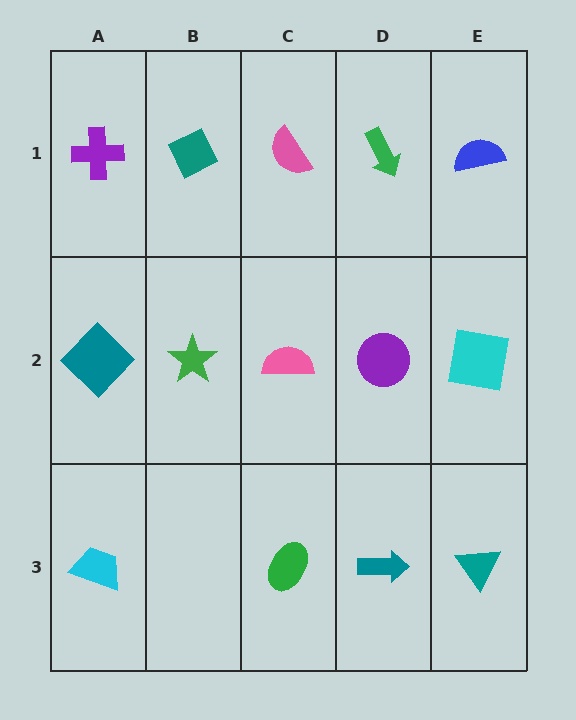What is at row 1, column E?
A blue semicircle.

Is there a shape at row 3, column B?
No, that cell is empty.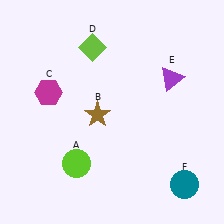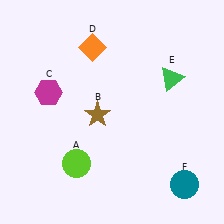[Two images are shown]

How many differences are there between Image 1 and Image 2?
There are 2 differences between the two images.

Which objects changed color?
D changed from lime to orange. E changed from purple to green.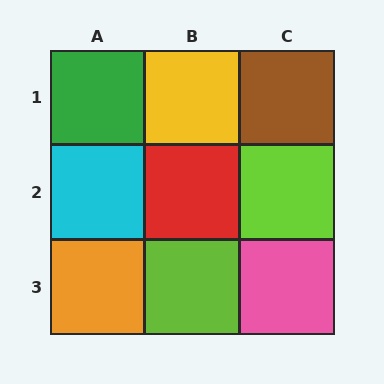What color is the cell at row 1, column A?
Green.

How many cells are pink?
1 cell is pink.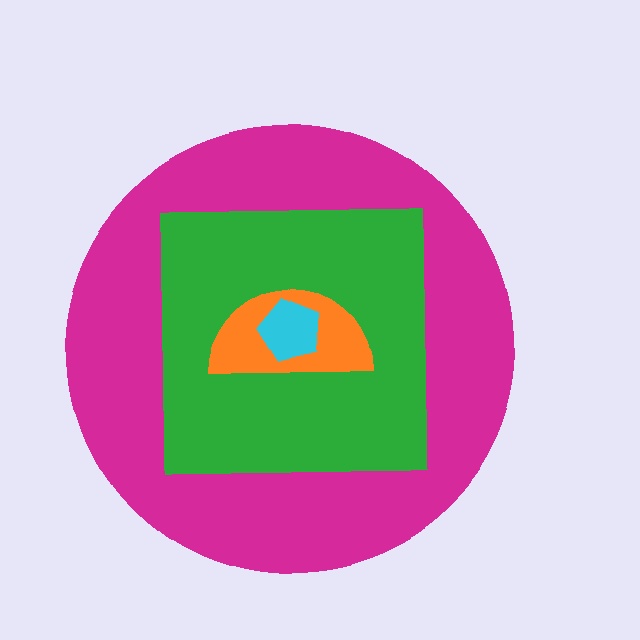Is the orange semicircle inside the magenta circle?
Yes.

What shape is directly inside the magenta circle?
The green square.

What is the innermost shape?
The cyan pentagon.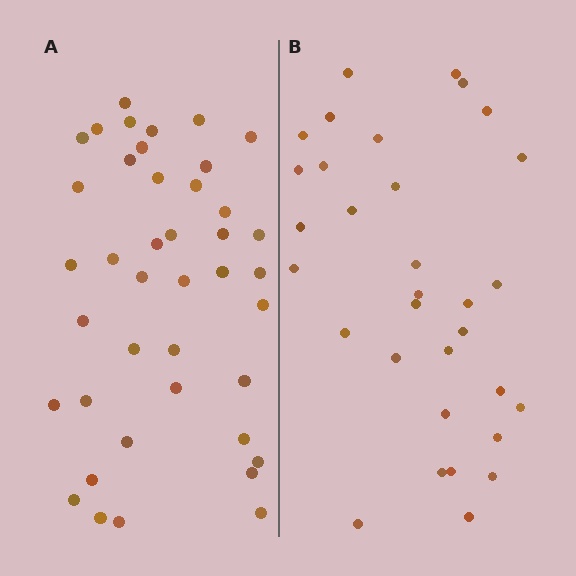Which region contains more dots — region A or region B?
Region A (the left region) has more dots.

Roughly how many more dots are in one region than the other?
Region A has roughly 8 or so more dots than region B.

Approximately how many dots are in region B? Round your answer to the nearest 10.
About 30 dots. (The exact count is 32, which rounds to 30.)